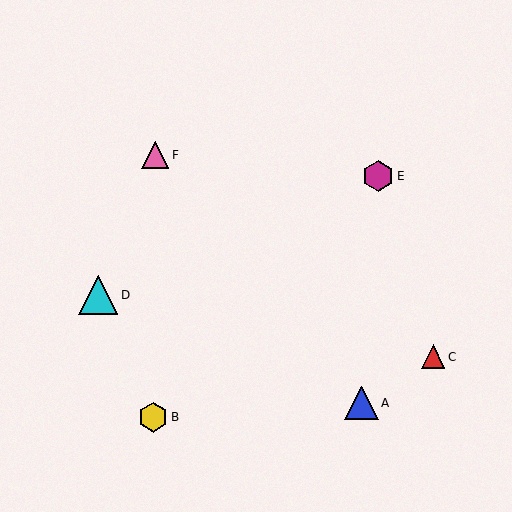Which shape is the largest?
The cyan triangle (labeled D) is the largest.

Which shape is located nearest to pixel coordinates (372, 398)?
The blue triangle (labeled A) at (361, 403) is nearest to that location.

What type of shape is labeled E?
Shape E is a magenta hexagon.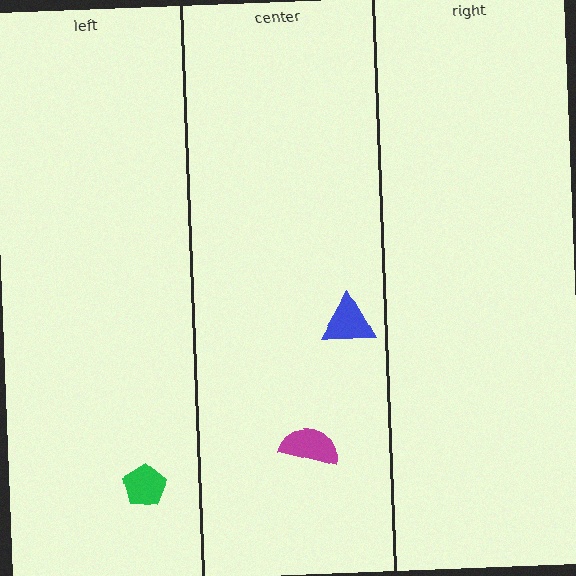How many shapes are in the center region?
2.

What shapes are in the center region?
The magenta semicircle, the blue triangle.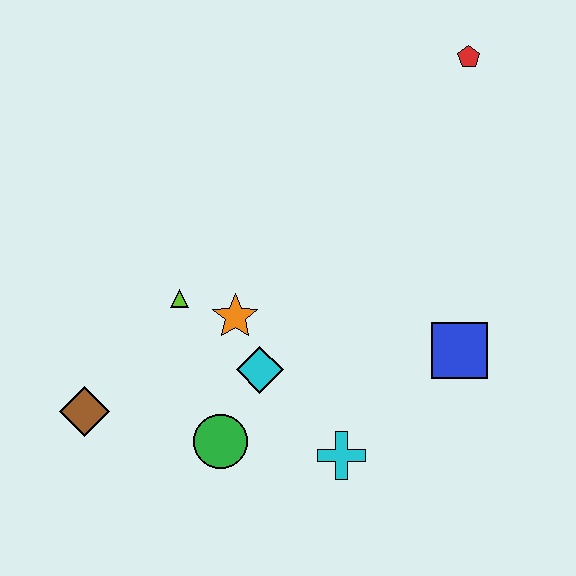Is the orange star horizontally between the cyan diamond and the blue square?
No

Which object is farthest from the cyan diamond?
The red pentagon is farthest from the cyan diamond.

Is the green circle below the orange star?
Yes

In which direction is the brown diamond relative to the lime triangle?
The brown diamond is below the lime triangle.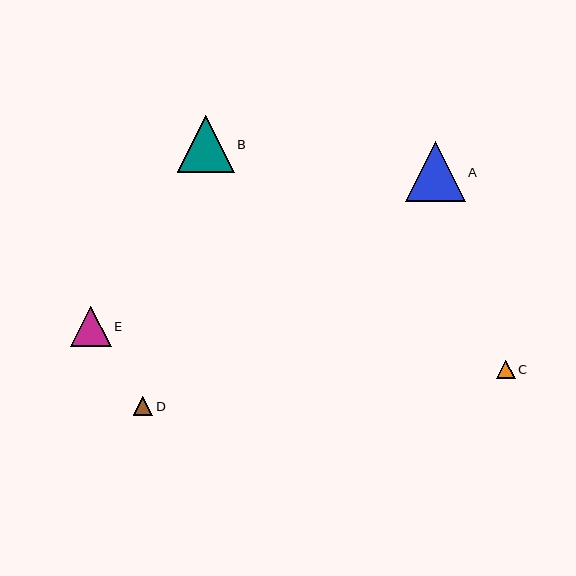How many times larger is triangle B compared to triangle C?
Triangle B is approximately 3.1 times the size of triangle C.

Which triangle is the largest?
Triangle A is the largest with a size of approximately 59 pixels.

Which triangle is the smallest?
Triangle C is the smallest with a size of approximately 19 pixels.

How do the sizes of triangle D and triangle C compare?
Triangle D and triangle C are approximately the same size.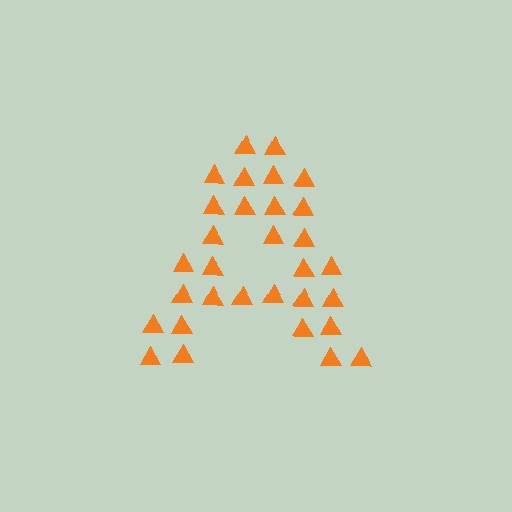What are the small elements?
The small elements are triangles.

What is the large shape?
The large shape is the letter A.